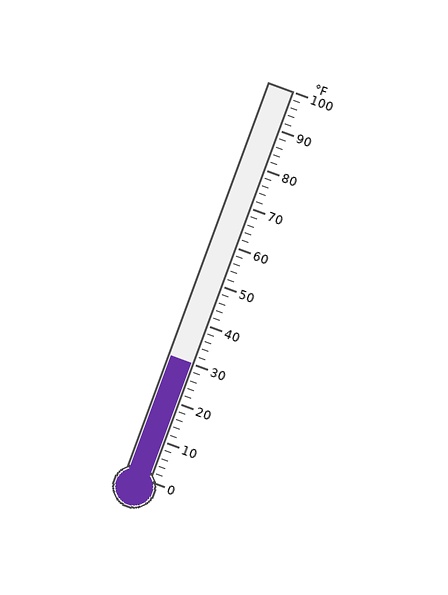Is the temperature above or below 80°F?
The temperature is below 80°F.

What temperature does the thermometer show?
The thermometer shows approximately 30°F.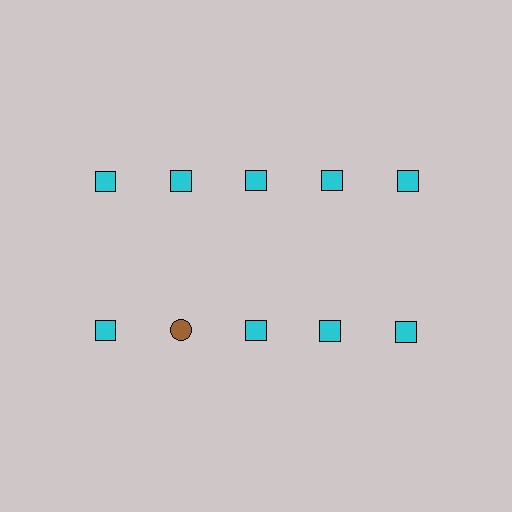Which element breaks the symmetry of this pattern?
The brown circle in the second row, second from left column breaks the symmetry. All other shapes are cyan squares.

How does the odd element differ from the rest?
It differs in both color (brown instead of cyan) and shape (circle instead of square).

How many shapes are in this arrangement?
There are 10 shapes arranged in a grid pattern.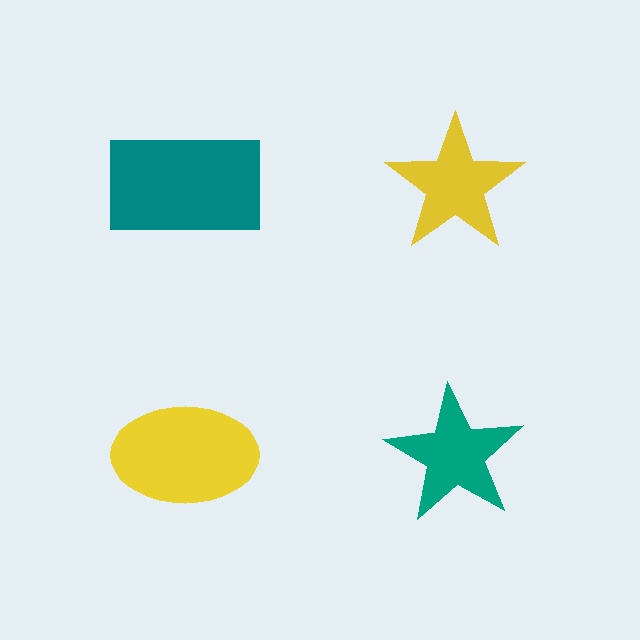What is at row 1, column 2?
A yellow star.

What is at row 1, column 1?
A teal rectangle.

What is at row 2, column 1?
A yellow ellipse.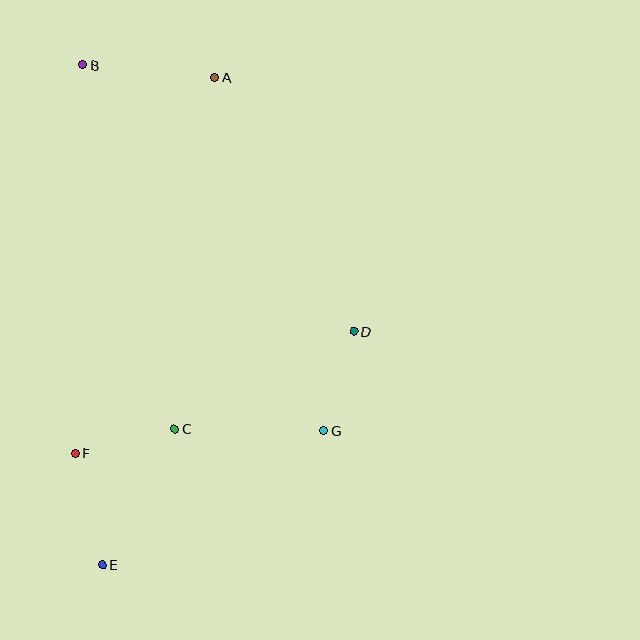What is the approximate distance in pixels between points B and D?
The distance between B and D is approximately 380 pixels.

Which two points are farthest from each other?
Points B and E are farthest from each other.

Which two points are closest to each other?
Points C and F are closest to each other.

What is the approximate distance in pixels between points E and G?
The distance between E and G is approximately 259 pixels.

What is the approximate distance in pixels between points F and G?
The distance between F and G is approximately 250 pixels.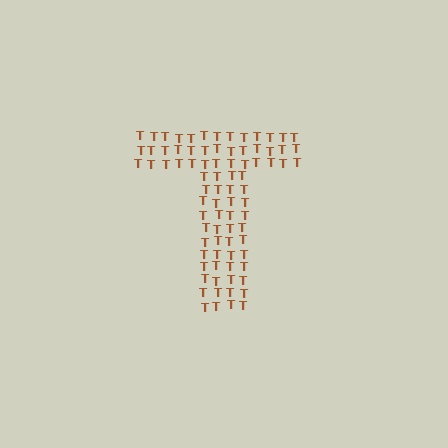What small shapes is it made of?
It is made of small letter T's.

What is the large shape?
The large shape is the letter T.